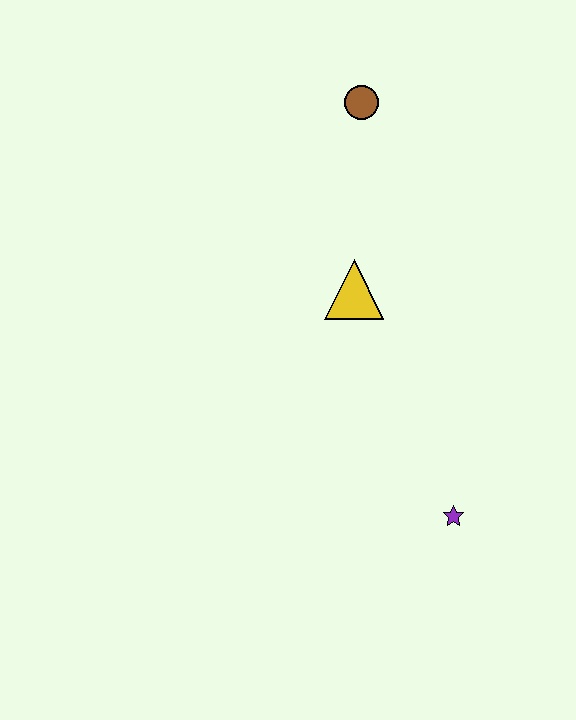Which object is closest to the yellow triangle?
The brown circle is closest to the yellow triangle.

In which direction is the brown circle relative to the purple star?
The brown circle is above the purple star.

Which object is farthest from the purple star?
The brown circle is farthest from the purple star.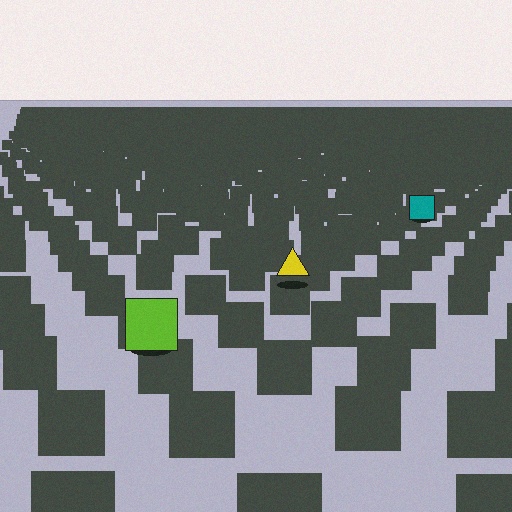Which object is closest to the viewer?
The lime square is closest. The texture marks near it are larger and more spread out.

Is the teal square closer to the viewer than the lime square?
No. The lime square is closer — you can tell from the texture gradient: the ground texture is coarser near it.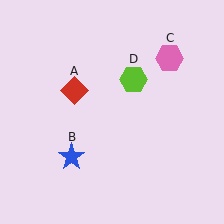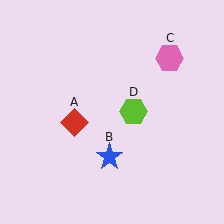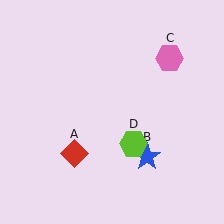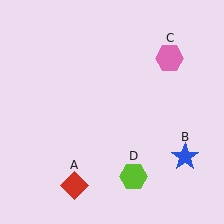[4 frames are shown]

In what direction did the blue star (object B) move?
The blue star (object B) moved right.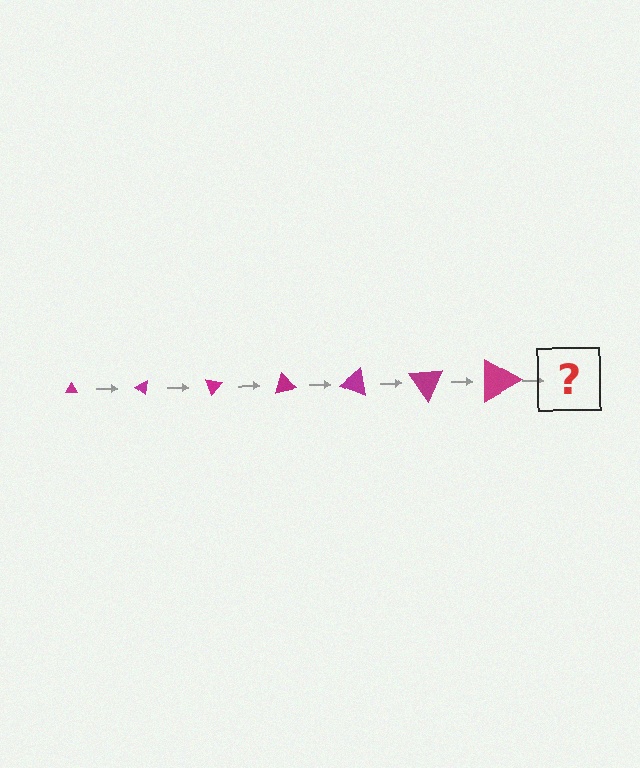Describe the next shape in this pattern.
It should be a triangle, larger than the previous one and rotated 245 degrees from the start.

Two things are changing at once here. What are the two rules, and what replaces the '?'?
The two rules are that the triangle grows larger each step and it rotates 35 degrees each step. The '?' should be a triangle, larger than the previous one and rotated 245 degrees from the start.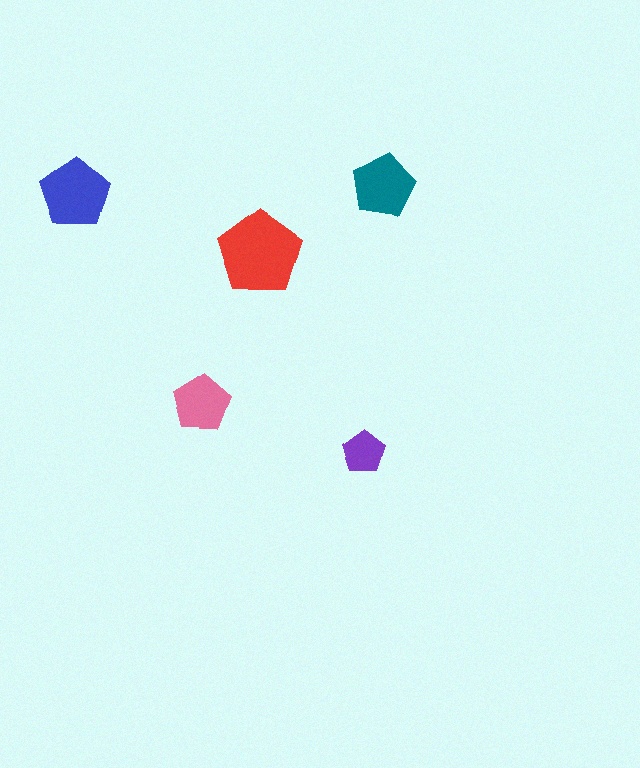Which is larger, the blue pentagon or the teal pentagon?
The blue one.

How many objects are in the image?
There are 5 objects in the image.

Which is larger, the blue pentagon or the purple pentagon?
The blue one.